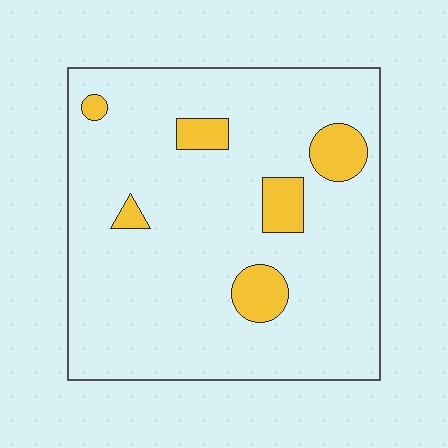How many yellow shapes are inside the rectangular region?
6.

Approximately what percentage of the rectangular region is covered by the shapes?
Approximately 10%.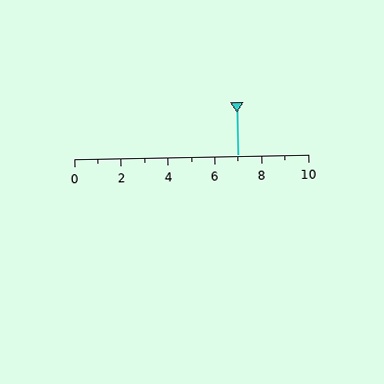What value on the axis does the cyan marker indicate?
The marker indicates approximately 7.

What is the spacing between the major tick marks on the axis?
The major ticks are spaced 2 apart.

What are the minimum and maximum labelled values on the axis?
The axis runs from 0 to 10.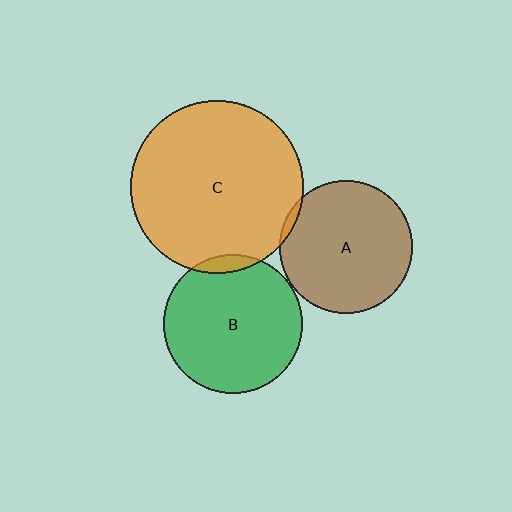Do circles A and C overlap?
Yes.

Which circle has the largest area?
Circle C (orange).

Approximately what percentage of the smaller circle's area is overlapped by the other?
Approximately 5%.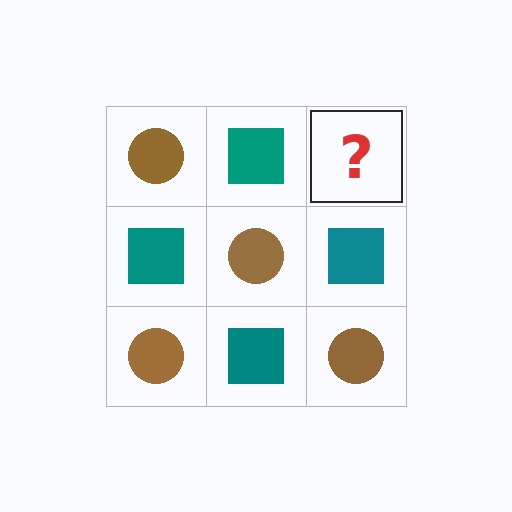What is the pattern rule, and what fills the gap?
The rule is that it alternates brown circle and teal square in a checkerboard pattern. The gap should be filled with a brown circle.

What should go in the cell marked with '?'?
The missing cell should contain a brown circle.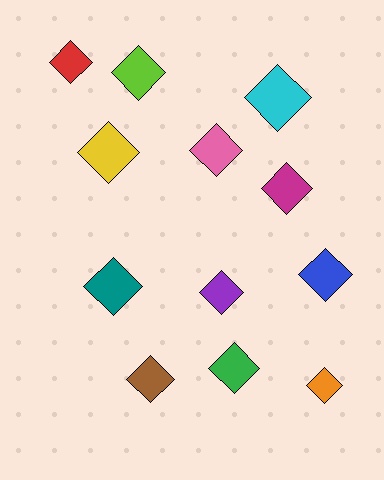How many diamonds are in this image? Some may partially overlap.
There are 12 diamonds.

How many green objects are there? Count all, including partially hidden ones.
There is 1 green object.